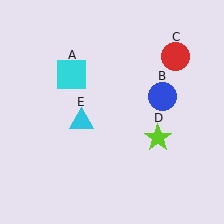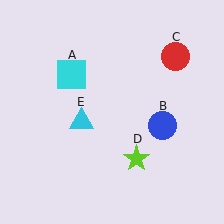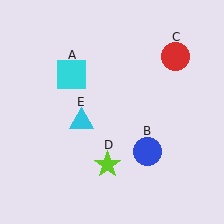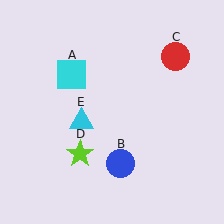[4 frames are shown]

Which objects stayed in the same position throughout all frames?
Cyan square (object A) and red circle (object C) and cyan triangle (object E) remained stationary.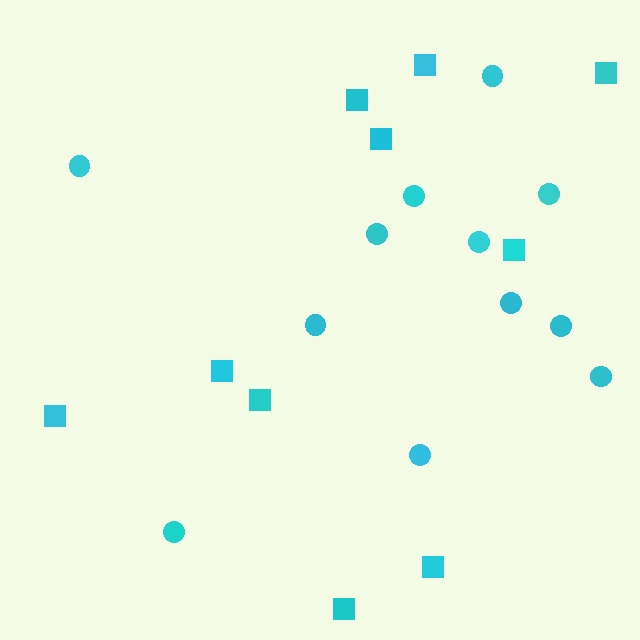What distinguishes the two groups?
There are 2 groups: one group of circles (12) and one group of squares (10).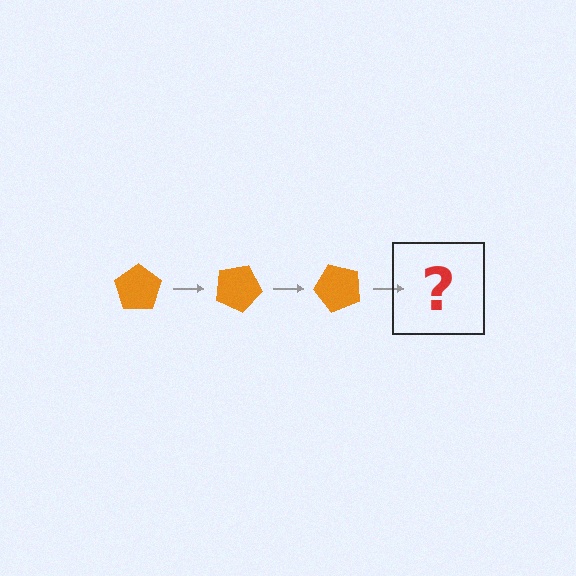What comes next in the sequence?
The next element should be an orange pentagon rotated 75 degrees.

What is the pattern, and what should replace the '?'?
The pattern is that the pentagon rotates 25 degrees each step. The '?' should be an orange pentagon rotated 75 degrees.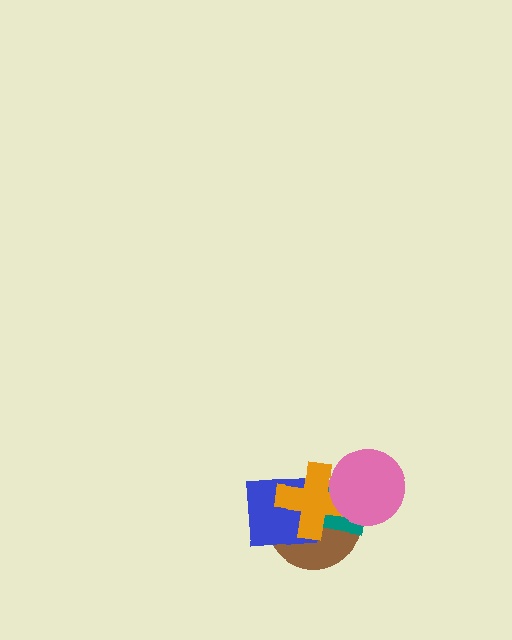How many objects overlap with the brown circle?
4 objects overlap with the brown circle.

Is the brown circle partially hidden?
Yes, it is partially covered by another shape.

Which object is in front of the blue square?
The orange cross is in front of the blue square.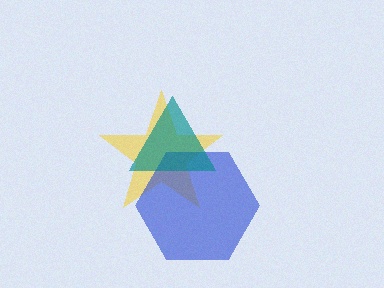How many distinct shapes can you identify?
There are 3 distinct shapes: a yellow star, a blue hexagon, a teal triangle.